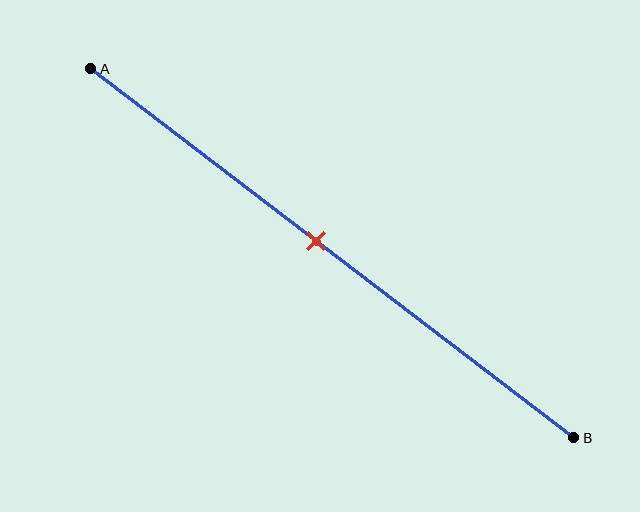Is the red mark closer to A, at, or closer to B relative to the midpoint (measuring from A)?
The red mark is closer to point A than the midpoint of segment AB.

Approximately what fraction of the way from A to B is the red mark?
The red mark is approximately 45% of the way from A to B.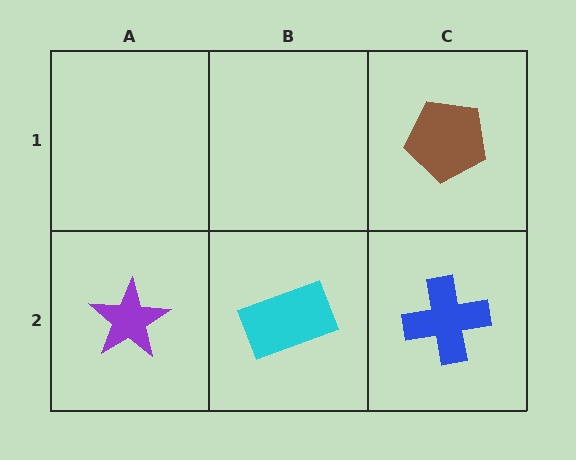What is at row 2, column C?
A blue cross.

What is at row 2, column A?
A purple star.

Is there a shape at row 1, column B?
No, that cell is empty.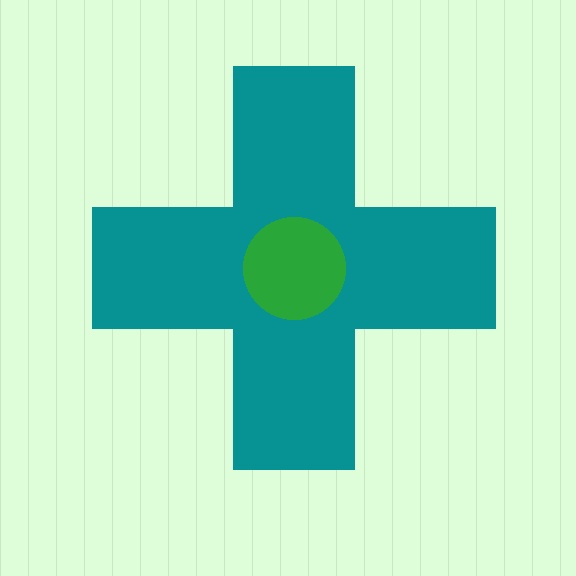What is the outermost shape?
The teal cross.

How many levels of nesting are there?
2.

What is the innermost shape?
The green circle.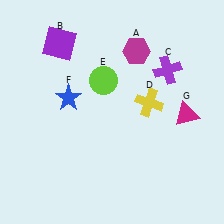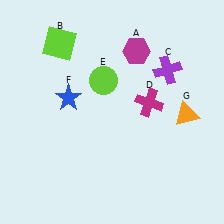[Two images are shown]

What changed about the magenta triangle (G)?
In Image 1, G is magenta. In Image 2, it changed to orange.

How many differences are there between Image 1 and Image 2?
There are 3 differences between the two images.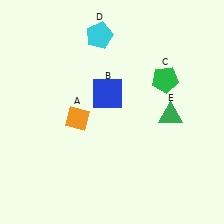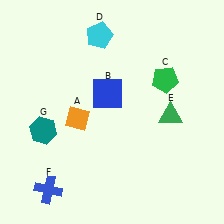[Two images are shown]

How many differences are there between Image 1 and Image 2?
There are 2 differences between the two images.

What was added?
A blue cross (F), a teal hexagon (G) were added in Image 2.